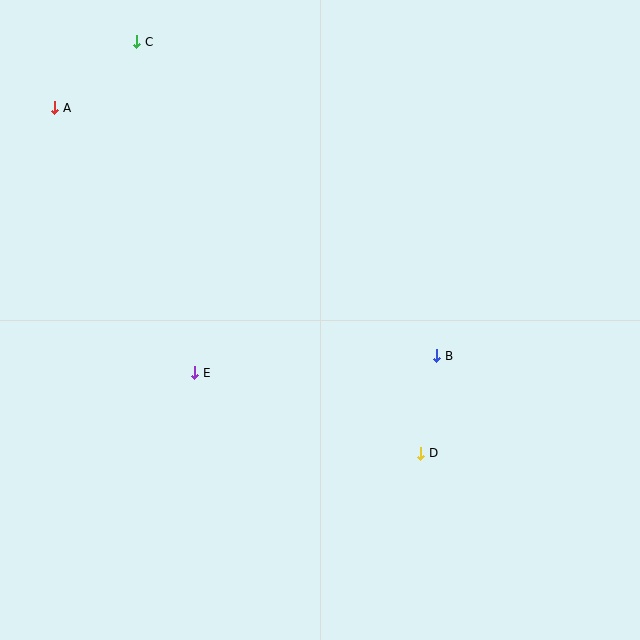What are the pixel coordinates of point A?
Point A is at (55, 108).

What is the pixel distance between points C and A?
The distance between C and A is 105 pixels.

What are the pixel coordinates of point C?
Point C is at (137, 42).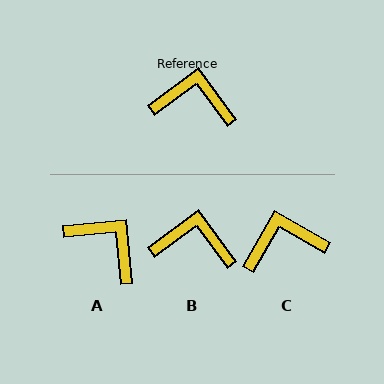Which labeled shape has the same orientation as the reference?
B.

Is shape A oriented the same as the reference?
No, it is off by about 31 degrees.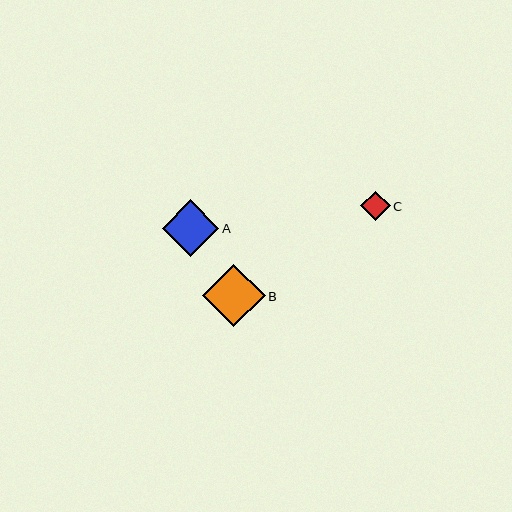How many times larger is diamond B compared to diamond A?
Diamond B is approximately 1.1 times the size of diamond A.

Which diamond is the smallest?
Diamond C is the smallest with a size of approximately 29 pixels.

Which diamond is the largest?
Diamond B is the largest with a size of approximately 63 pixels.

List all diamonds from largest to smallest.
From largest to smallest: B, A, C.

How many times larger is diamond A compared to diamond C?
Diamond A is approximately 1.9 times the size of diamond C.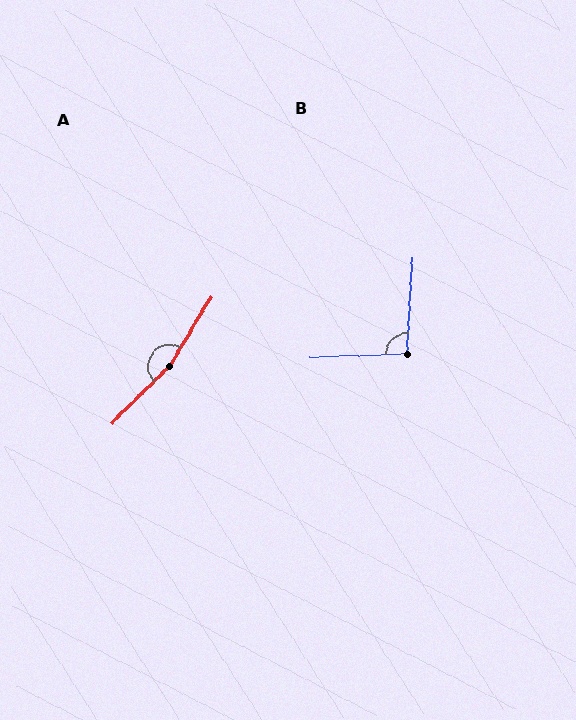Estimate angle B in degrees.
Approximately 95 degrees.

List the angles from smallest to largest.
B (95°), A (166°).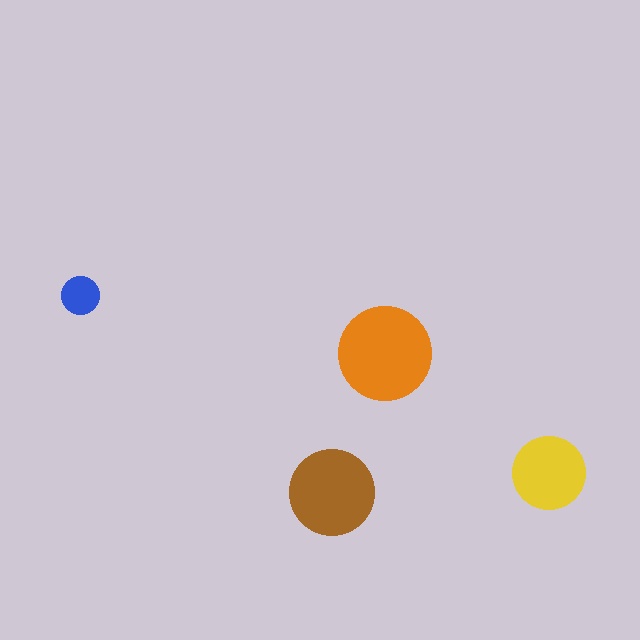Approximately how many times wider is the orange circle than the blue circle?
About 2.5 times wider.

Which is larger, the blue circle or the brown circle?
The brown one.